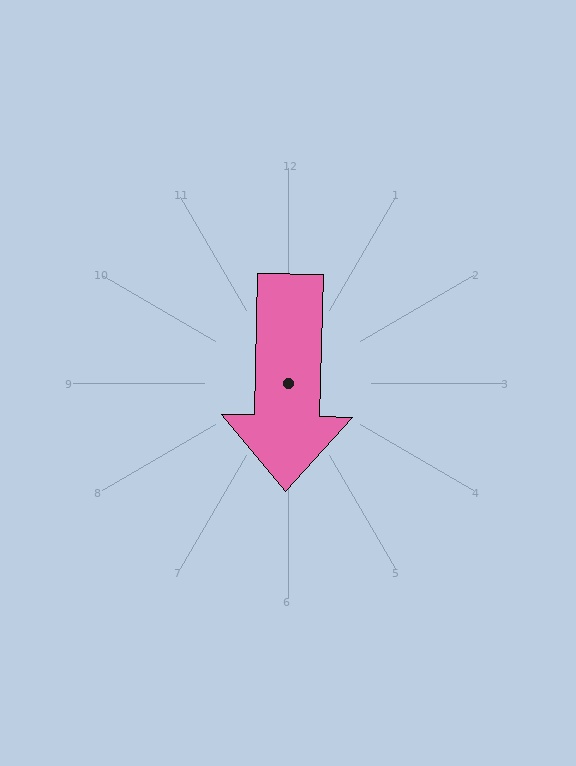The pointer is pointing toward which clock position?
Roughly 6 o'clock.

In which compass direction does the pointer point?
South.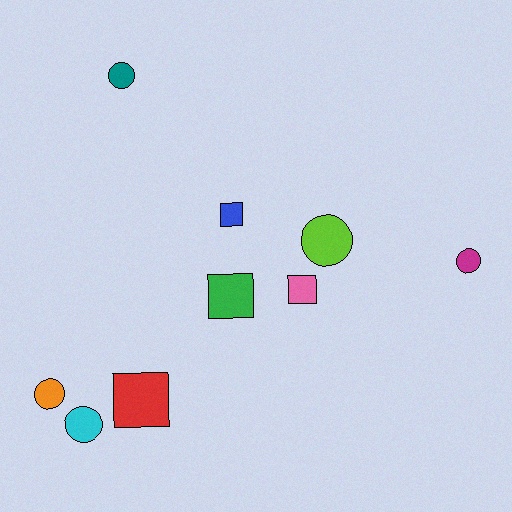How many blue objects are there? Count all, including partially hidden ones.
There is 1 blue object.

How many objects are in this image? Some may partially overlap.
There are 9 objects.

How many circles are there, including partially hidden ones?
There are 5 circles.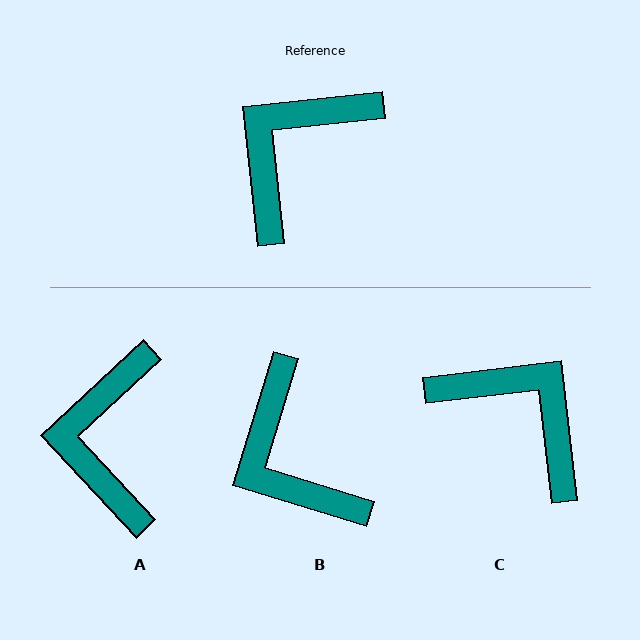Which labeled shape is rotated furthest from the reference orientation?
C, about 89 degrees away.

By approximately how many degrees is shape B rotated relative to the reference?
Approximately 67 degrees counter-clockwise.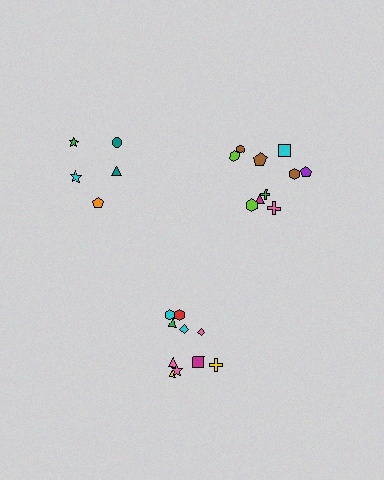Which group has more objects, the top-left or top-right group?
The top-right group.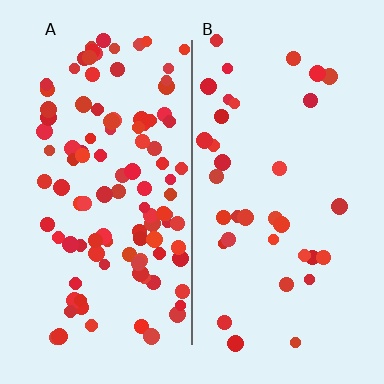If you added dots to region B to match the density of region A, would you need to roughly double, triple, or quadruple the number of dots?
Approximately triple.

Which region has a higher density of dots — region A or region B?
A (the left).